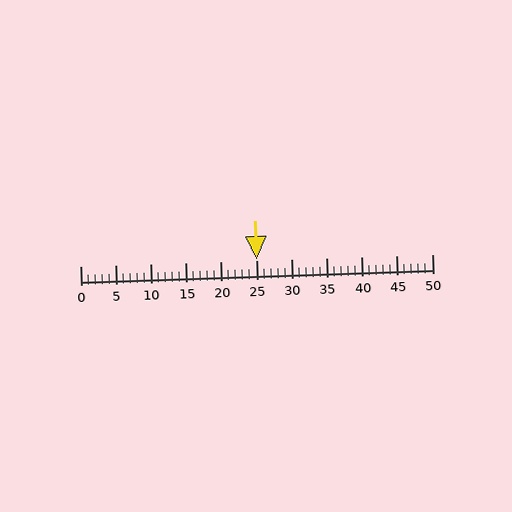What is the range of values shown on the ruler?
The ruler shows values from 0 to 50.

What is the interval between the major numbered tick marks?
The major tick marks are spaced 5 units apart.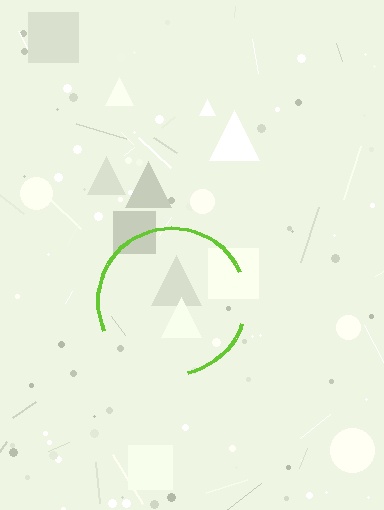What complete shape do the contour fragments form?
The contour fragments form a circle.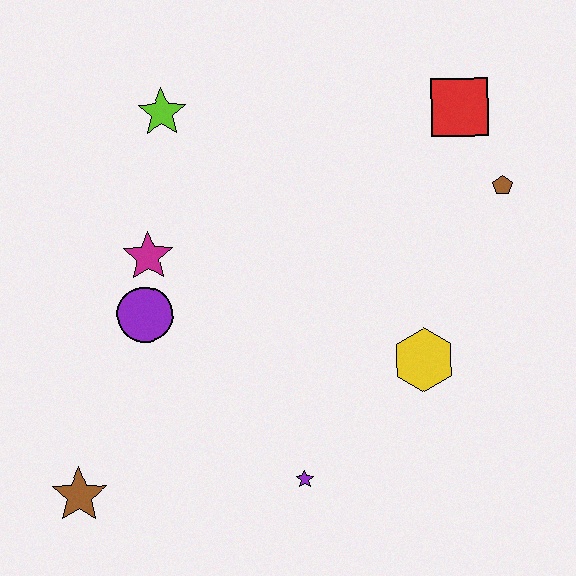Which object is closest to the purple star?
The yellow hexagon is closest to the purple star.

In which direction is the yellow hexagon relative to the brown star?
The yellow hexagon is to the right of the brown star.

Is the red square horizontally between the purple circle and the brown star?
No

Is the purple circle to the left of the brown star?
No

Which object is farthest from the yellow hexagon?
The brown star is farthest from the yellow hexagon.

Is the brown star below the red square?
Yes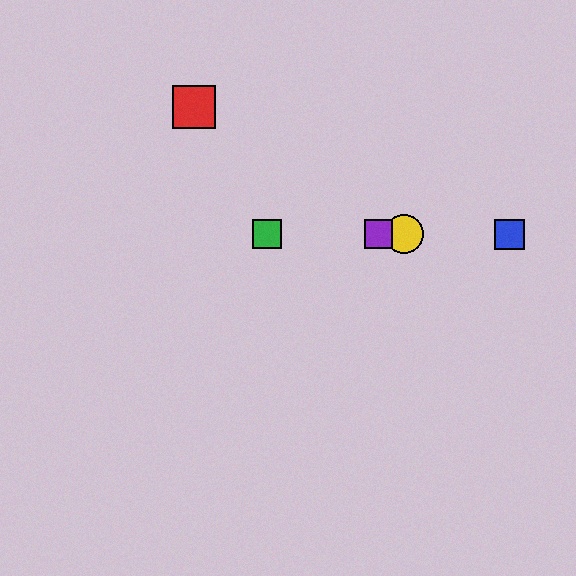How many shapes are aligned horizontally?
4 shapes (the blue square, the green square, the yellow circle, the purple square) are aligned horizontally.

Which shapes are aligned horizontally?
The blue square, the green square, the yellow circle, the purple square are aligned horizontally.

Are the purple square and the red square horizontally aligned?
No, the purple square is at y≈234 and the red square is at y≈107.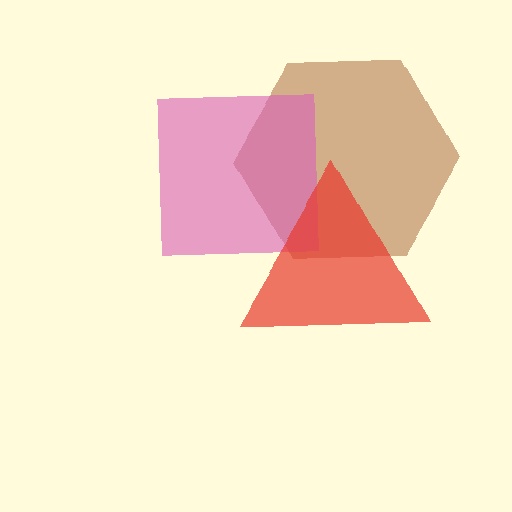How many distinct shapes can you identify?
There are 3 distinct shapes: a brown hexagon, a pink square, a red triangle.